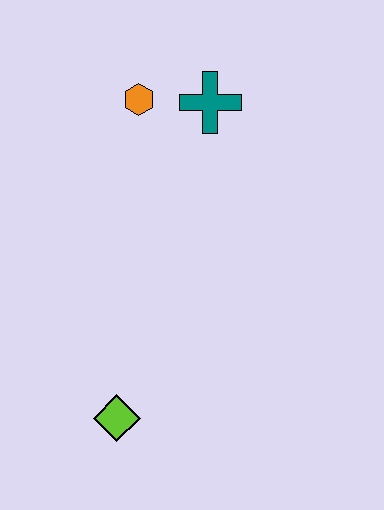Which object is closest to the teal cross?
The orange hexagon is closest to the teal cross.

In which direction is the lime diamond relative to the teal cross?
The lime diamond is below the teal cross.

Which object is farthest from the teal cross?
The lime diamond is farthest from the teal cross.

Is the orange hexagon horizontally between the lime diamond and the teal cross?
Yes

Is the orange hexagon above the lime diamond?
Yes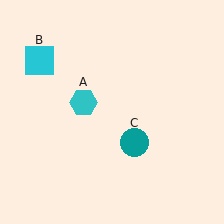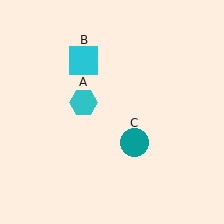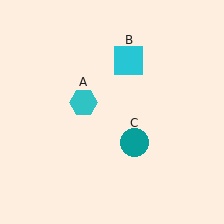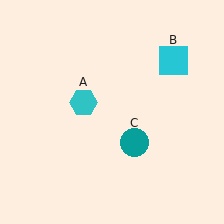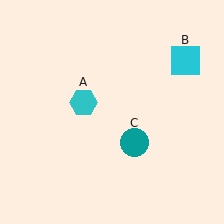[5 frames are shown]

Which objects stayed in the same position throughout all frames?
Cyan hexagon (object A) and teal circle (object C) remained stationary.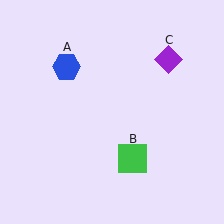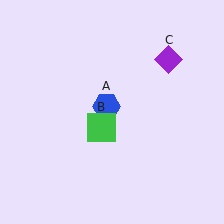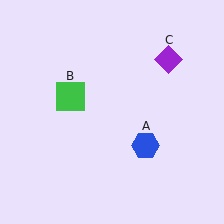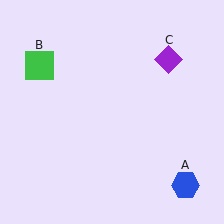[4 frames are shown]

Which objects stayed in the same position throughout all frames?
Purple diamond (object C) remained stationary.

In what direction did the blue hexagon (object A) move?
The blue hexagon (object A) moved down and to the right.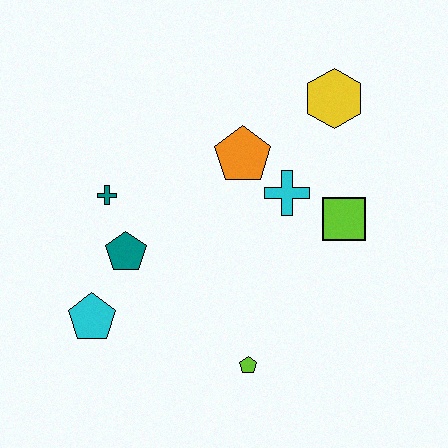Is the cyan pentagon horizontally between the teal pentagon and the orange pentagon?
No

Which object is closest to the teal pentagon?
The teal cross is closest to the teal pentagon.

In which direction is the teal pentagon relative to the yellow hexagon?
The teal pentagon is to the left of the yellow hexagon.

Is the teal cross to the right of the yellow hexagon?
No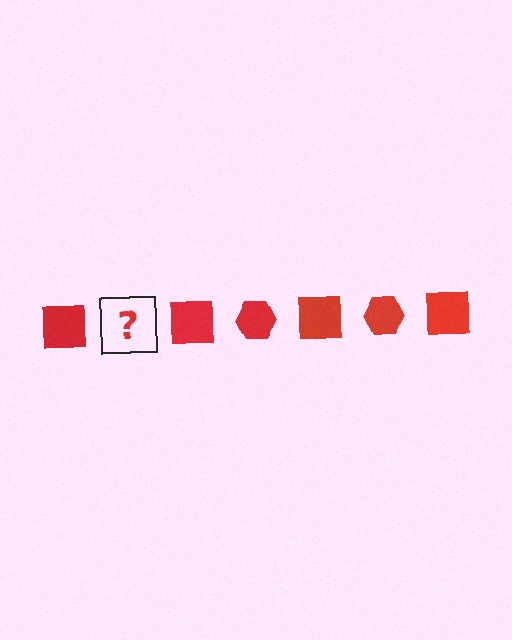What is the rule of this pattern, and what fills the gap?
The rule is that the pattern cycles through square, hexagon shapes in red. The gap should be filled with a red hexagon.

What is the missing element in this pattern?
The missing element is a red hexagon.